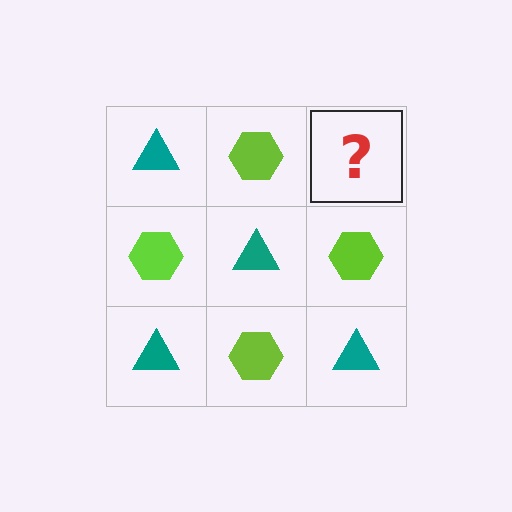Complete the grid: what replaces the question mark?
The question mark should be replaced with a teal triangle.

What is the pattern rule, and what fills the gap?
The rule is that it alternates teal triangle and lime hexagon in a checkerboard pattern. The gap should be filled with a teal triangle.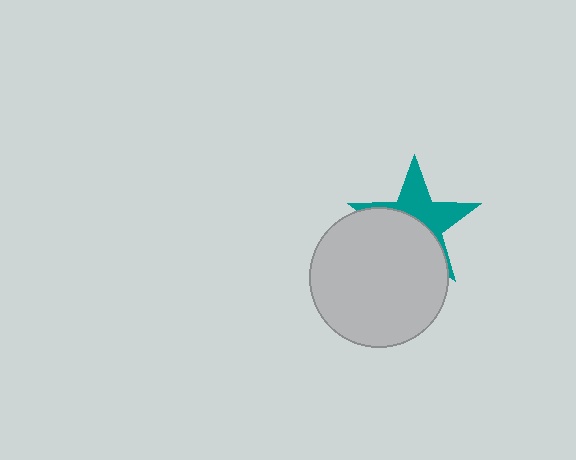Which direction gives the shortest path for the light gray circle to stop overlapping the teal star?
Moving down gives the shortest separation.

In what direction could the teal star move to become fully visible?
The teal star could move up. That would shift it out from behind the light gray circle entirely.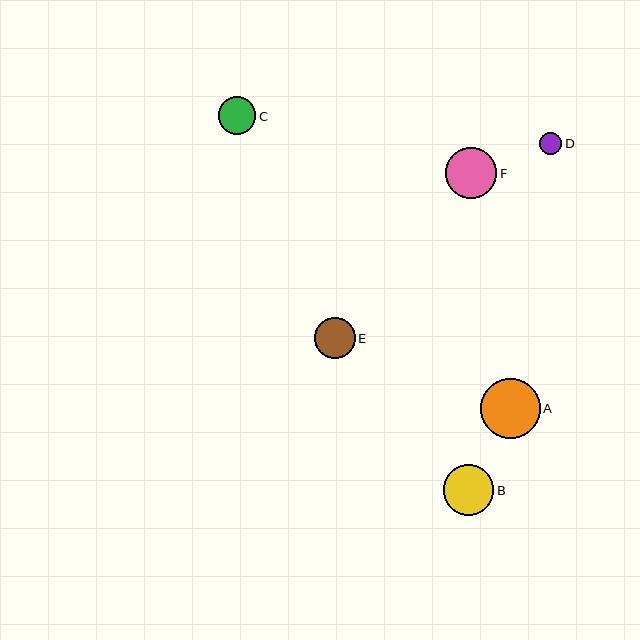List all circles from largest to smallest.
From largest to smallest: A, F, B, E, C, D.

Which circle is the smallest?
Circle D is the smallest with a size of approximately 22 pixels.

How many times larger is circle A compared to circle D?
Circle A is approximately 2.8 times the size of circle D.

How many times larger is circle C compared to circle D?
Circle C is approximately 1.7 times the size of circle D.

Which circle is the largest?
Circle A is the largest with a size of approximately 60 pixels.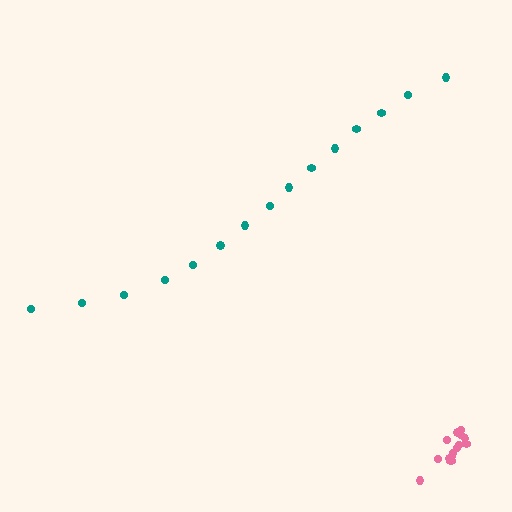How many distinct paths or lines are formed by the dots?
There are 2 distinct paths.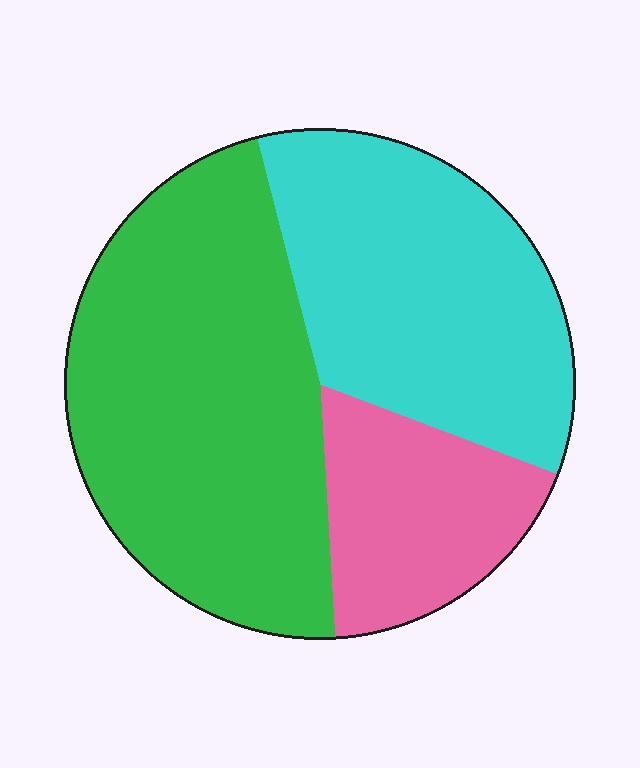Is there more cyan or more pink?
Cyan.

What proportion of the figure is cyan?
Cyan takes up about one third (1/3) of the figure.